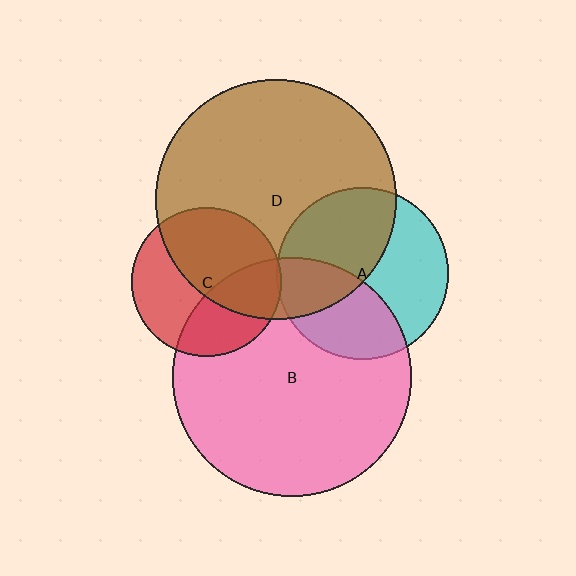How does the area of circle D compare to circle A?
Approximately 2.0 times.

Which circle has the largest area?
Circle D (brown).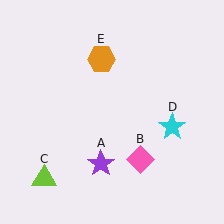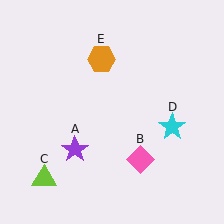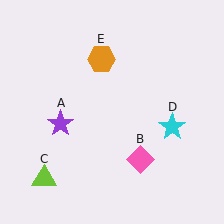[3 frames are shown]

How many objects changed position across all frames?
1 object changed position: purple star (object A).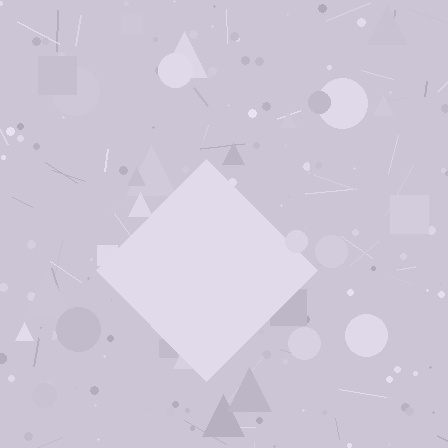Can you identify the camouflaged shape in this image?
The camouflaged shape is a diamond.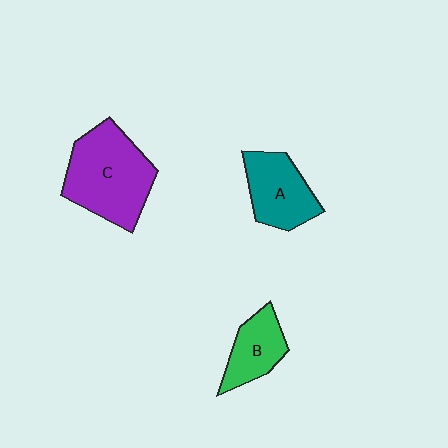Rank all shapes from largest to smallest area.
From largest to smallest: C (purple), A (teal), B (green).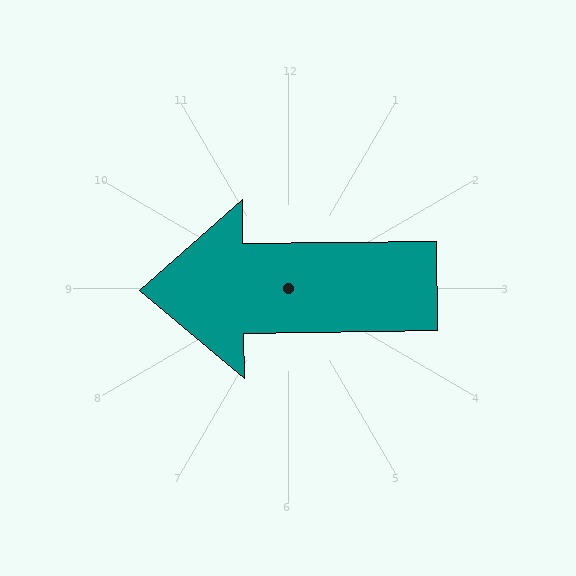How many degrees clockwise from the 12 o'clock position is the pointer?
Approximately 269 degrees.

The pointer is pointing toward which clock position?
Roughly 9 o'clock.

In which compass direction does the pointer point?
West.